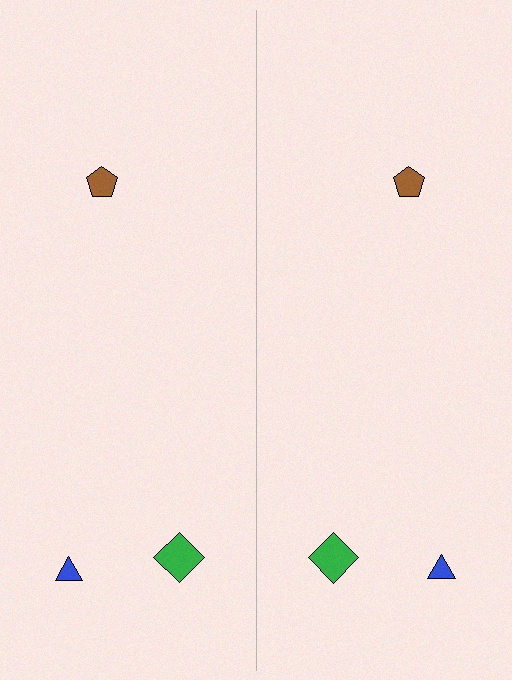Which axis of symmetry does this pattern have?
The pattern has a vertical axis of symmetry running through the center of the image.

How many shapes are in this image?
There are 6 shapes in this image.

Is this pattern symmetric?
Yes, this pattern has bilateral (reflection) symmetry.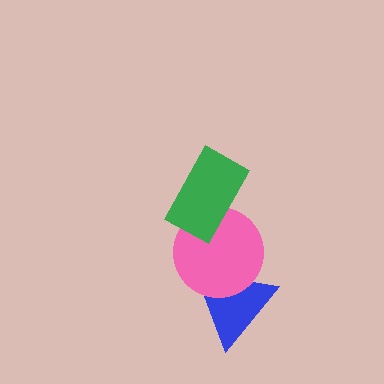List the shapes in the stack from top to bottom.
From top to bottom: the green rectangle, the pink circle, the blue triangle.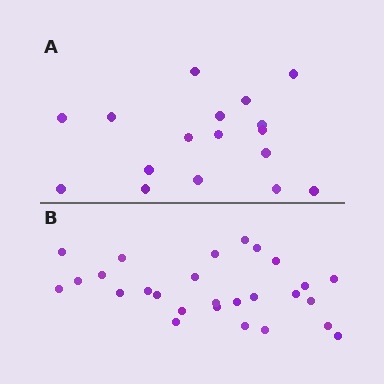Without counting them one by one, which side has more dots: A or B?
Region B (the bottom region) has more dots.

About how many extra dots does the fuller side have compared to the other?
Region B has roughly 10 or so more dots than region A.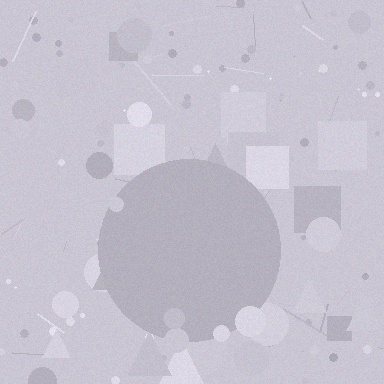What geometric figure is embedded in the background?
A circle is embedded in the background.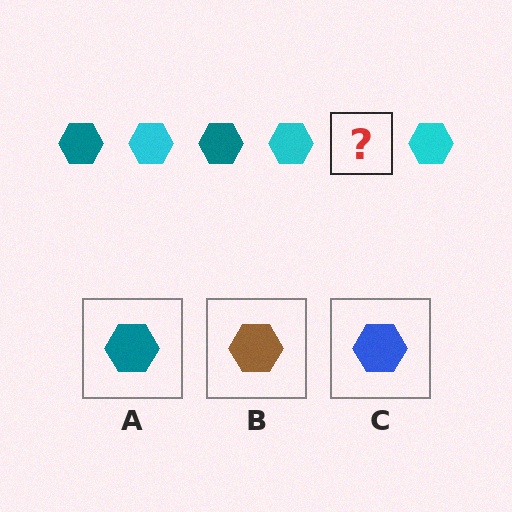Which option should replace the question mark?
Option A.